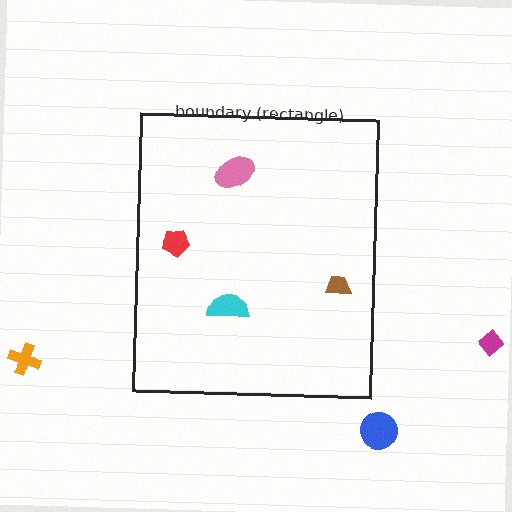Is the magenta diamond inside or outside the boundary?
Outside.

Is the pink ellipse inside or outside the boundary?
Inside.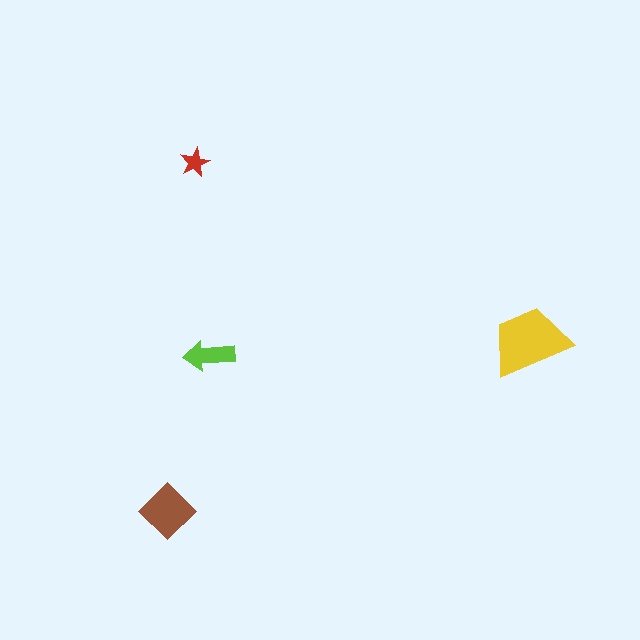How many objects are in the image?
There are 4 objects in the image.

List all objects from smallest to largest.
The red star, the lime arrow, the brown diamond, the yellow trapezoid.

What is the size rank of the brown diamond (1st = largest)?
2nd.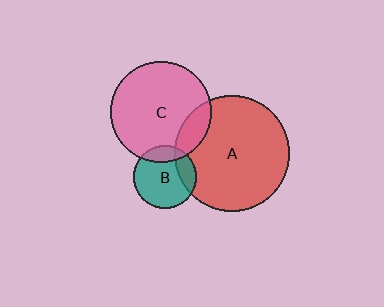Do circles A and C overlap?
Yes.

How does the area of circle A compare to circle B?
Approximately 3.4 times.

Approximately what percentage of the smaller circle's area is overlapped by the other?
Approximately 15%.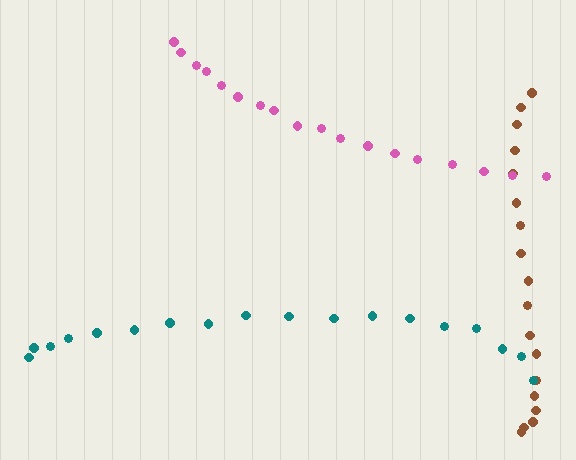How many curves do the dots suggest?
There are 3 distinct paths.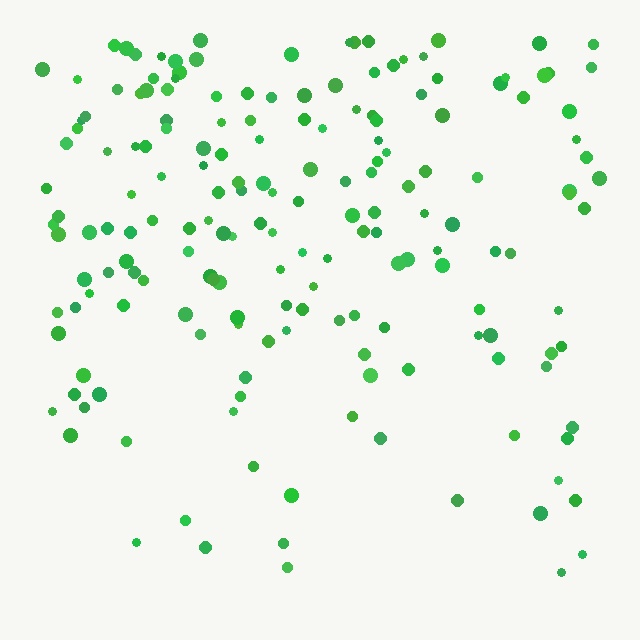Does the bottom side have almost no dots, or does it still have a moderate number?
Still a moderate number, just noticeably fewer than the top.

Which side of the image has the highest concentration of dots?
The top.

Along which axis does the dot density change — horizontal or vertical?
Vertical.